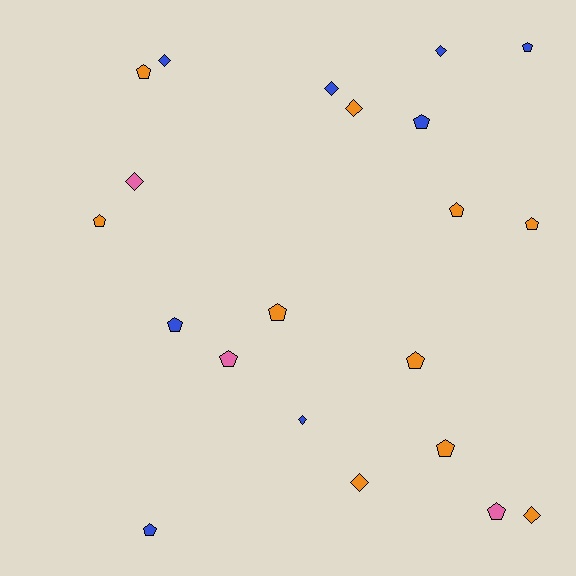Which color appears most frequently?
Orange, with 10 objects.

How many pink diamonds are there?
There is 1 pink diamond.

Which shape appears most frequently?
Pentagon, with 13 objects.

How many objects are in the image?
There are 21 objects.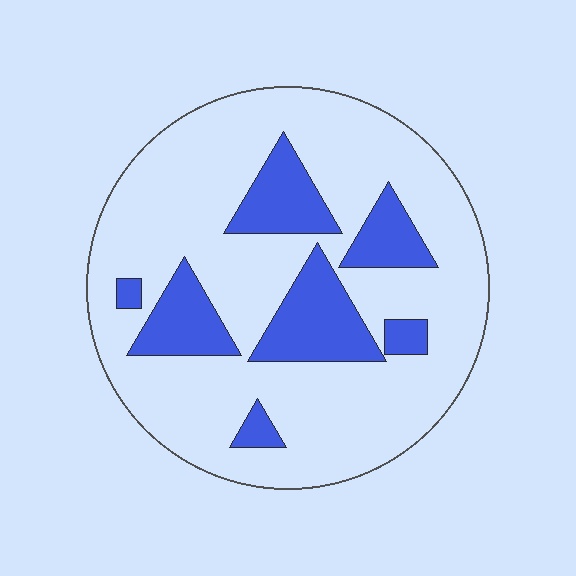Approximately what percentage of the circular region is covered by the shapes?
Approximately 25%.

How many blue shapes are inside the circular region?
7.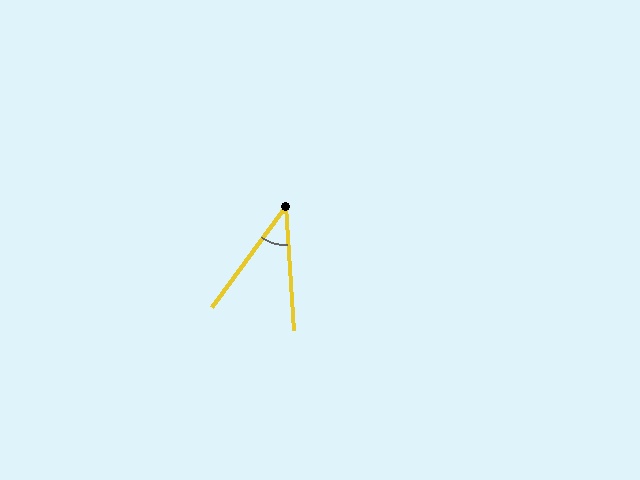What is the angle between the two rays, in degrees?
Approximately 40 degrees.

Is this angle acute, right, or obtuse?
It is acute.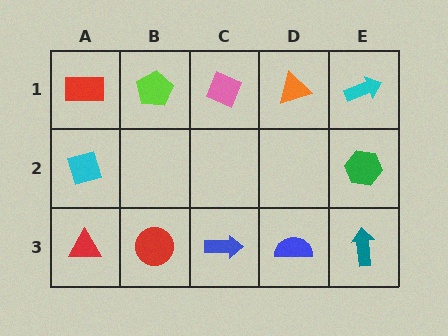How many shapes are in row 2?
2 shapes.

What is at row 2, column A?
A cyan diamond.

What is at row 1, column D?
An orange triangle.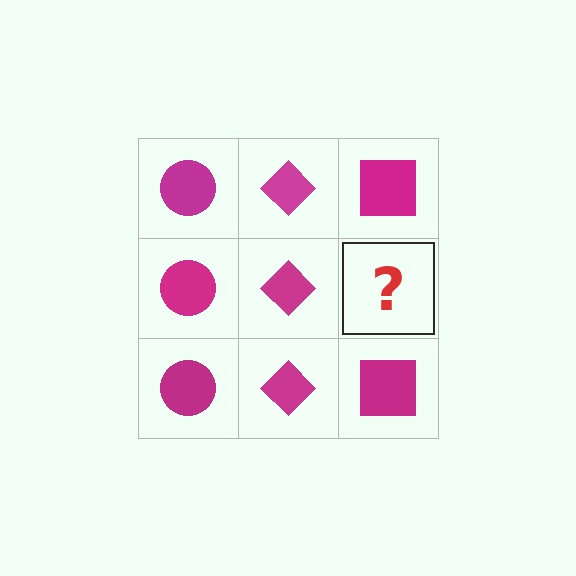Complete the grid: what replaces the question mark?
The question mark should be replaced with a magenta square.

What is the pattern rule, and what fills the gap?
The rule is that each column has a consistent shape. The gap should be filled with a magenta square.